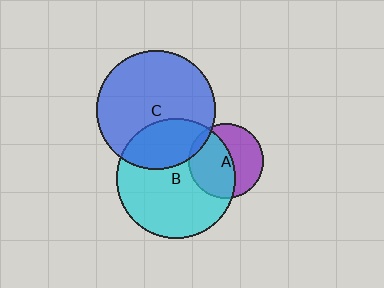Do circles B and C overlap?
Yes.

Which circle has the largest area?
Circle B (cyan).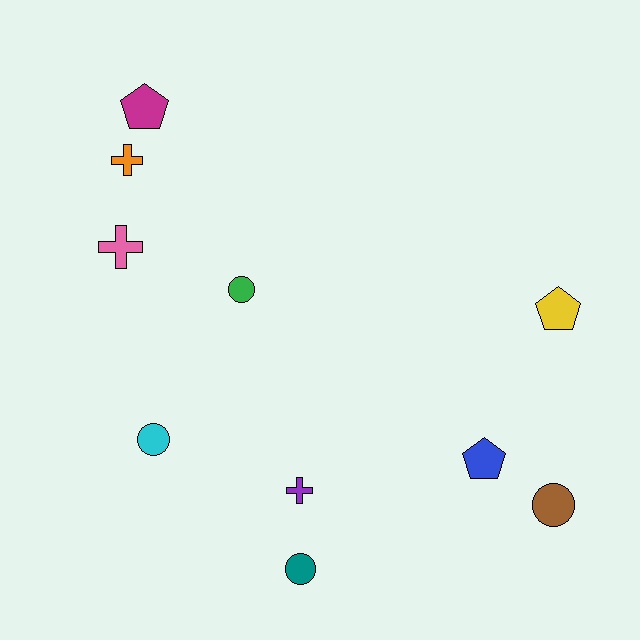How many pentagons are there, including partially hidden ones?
There are 3 pentagons.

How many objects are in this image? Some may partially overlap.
There are 10 objects.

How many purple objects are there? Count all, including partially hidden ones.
There is 1 purple object.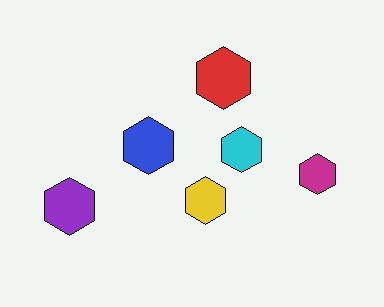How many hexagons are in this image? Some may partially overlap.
There are 6 hexagons.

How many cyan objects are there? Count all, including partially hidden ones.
There is 1 cyan object.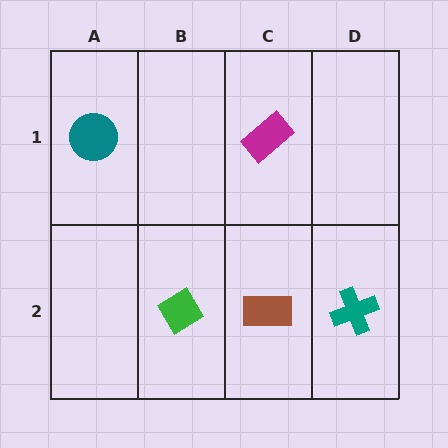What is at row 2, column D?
A teal cross.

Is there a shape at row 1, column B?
No, that cell is empty.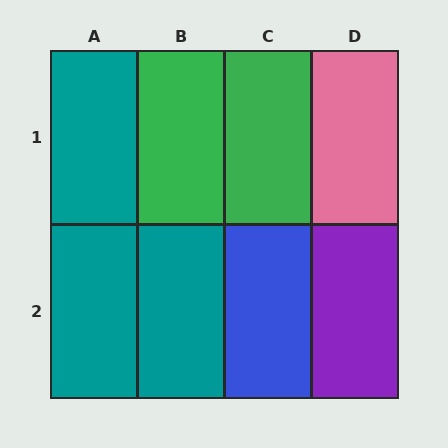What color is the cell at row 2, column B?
Teal.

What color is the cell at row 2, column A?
Teal.